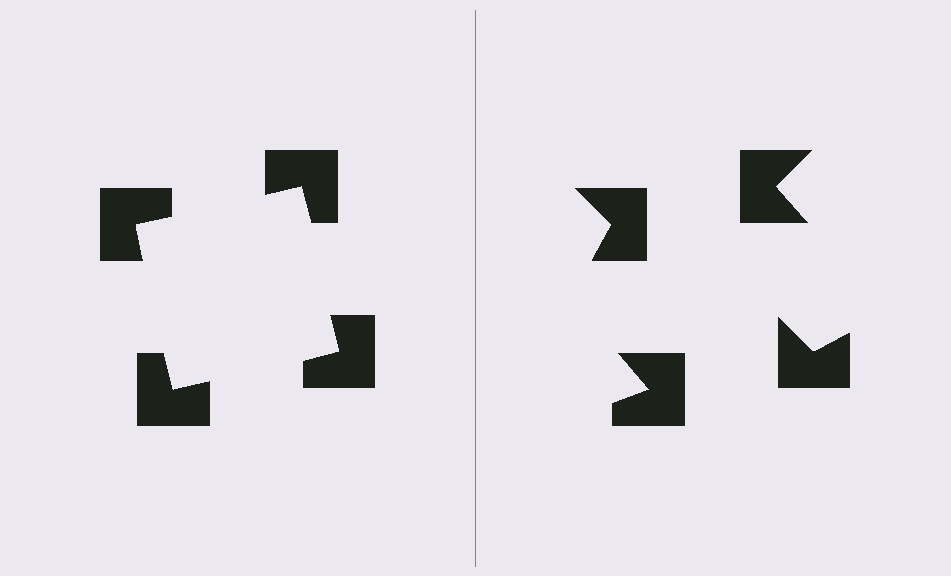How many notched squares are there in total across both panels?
8 — 4 on each side.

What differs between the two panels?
The notched squares are positioned identically on both sides; only the wedge orientations differ. On the left they align to a square; on the right they are misaligned.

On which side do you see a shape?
An illusory square appears on the left side. On the right side the wedge cuts are rotated, so no coherent shape forms.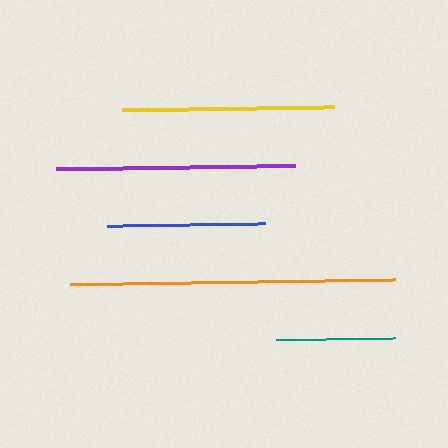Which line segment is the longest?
The orange line is the longest at approximately 325 pixels.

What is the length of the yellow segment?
The yellow segment is approximately 212 pixels long.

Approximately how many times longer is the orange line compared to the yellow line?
The orange line is approximately 1.5 times the length of the yellow line.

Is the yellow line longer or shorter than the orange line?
The orange line is longer than the yellow line.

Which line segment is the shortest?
The teal line is the shortest at approximately 119 pixels.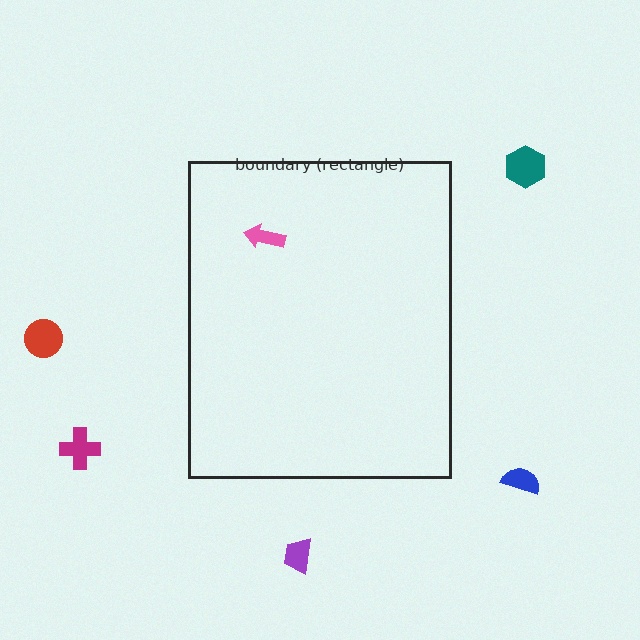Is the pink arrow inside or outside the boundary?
Inside.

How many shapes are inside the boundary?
1 inside, 5 outside.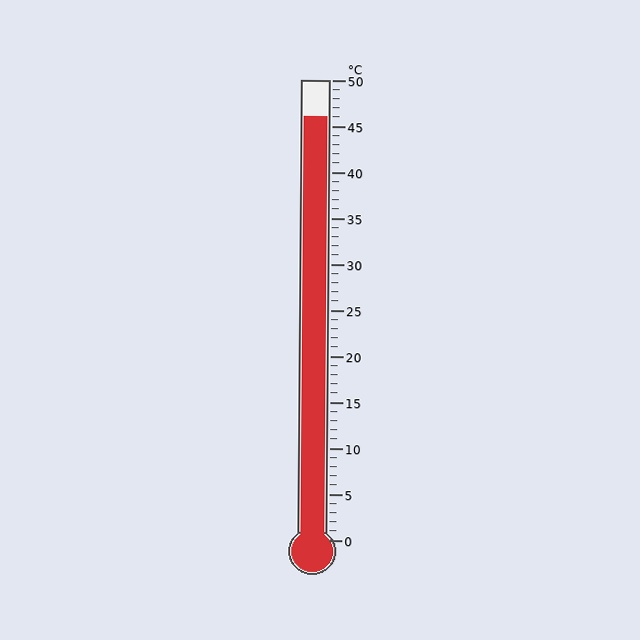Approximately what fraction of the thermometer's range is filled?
The thermometer is filled to approximately 90% of its range.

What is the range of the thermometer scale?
The thermometer scale ranges from 0°C to 50°C.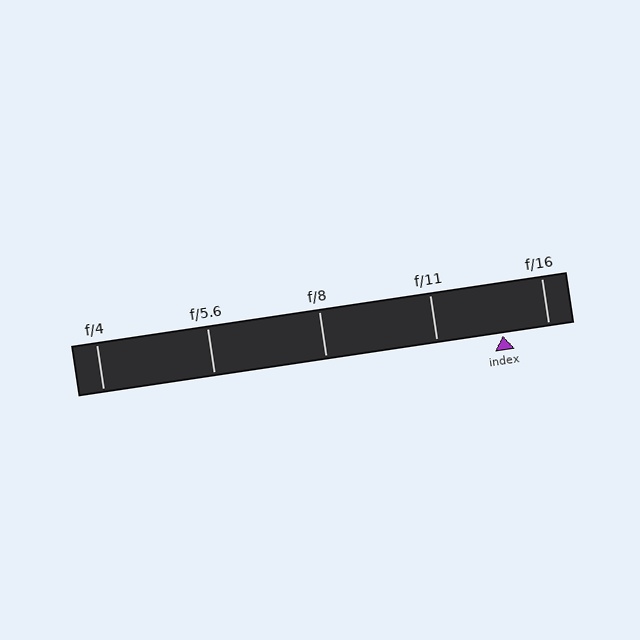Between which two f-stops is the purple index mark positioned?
The index mark is between f/11 and f/16.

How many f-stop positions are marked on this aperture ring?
There are 5 f-stop positions marked.